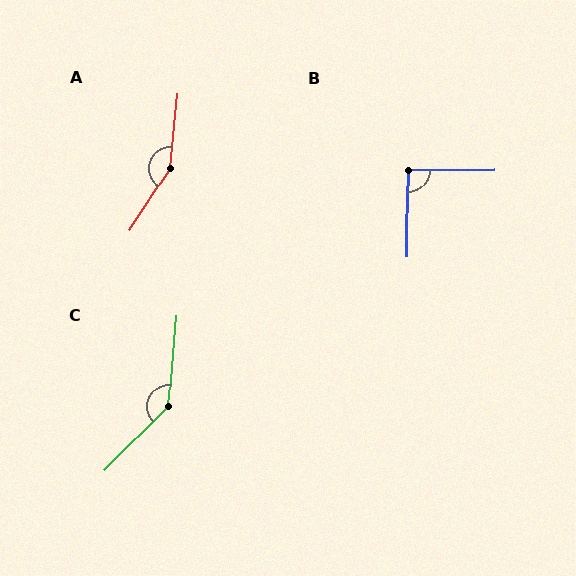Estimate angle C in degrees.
Approximately 139 degrees.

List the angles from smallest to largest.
B (91°), C (139°), A (152°).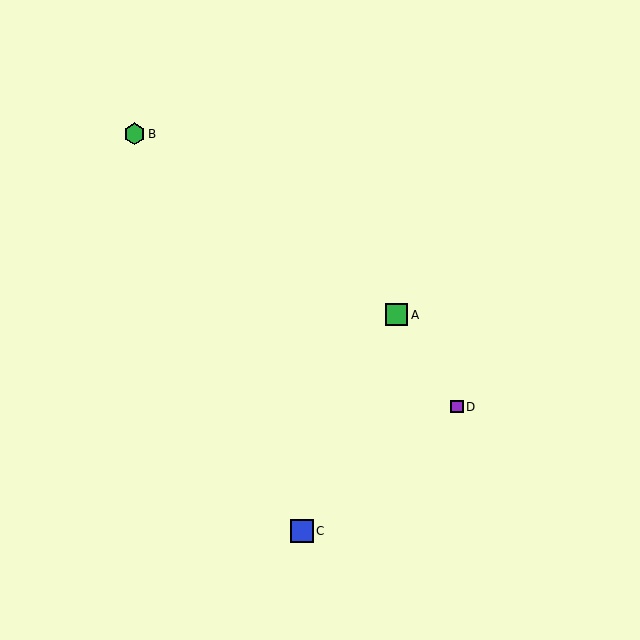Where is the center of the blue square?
The center of the blue square is at (302, 531).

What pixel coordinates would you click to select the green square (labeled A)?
Click at (396, 315) to select the green square A.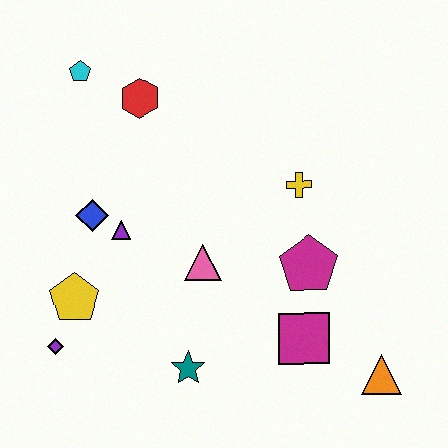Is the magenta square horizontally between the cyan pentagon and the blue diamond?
No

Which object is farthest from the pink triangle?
The cyan pentagon is farthest from the pink triangle.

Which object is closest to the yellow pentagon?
The purple diamond is closest to the yellow pentagon.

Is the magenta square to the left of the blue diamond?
No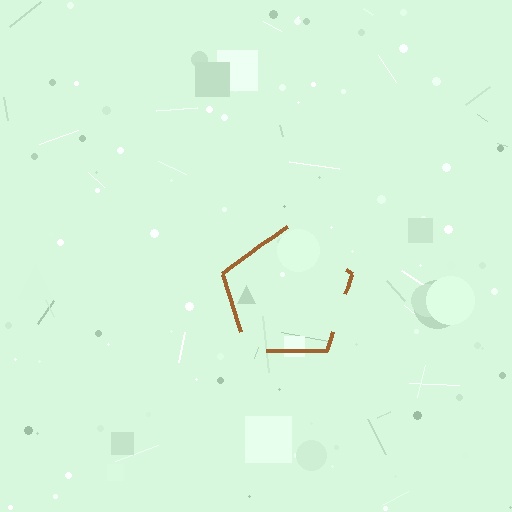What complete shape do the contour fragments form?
The contour fragments form a pentagon.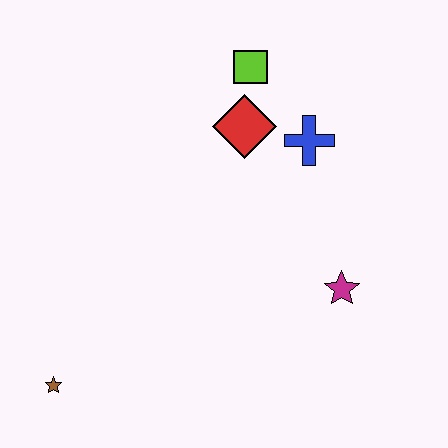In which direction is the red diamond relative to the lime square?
The red diamond is below the lime square.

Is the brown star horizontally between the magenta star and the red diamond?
No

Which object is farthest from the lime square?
The brown star is farthest from the lime square.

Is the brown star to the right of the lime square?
No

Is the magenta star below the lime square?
Yes